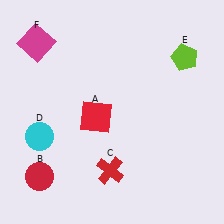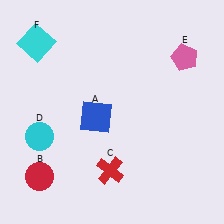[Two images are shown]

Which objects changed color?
A changed from red to blue. E changed from lime to pink. F changed from magenta to cyan.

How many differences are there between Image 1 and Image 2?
There are 3 differences between the two images.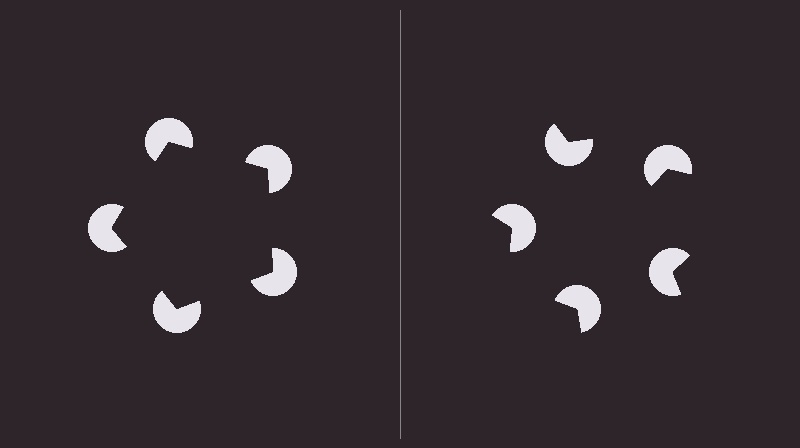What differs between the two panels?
The pac-man discs are positioned identically on both sides; only the wedge orientations differ. On the left they align to a pentagon; on the right they are misaligned.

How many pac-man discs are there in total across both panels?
10 — 5 on each side.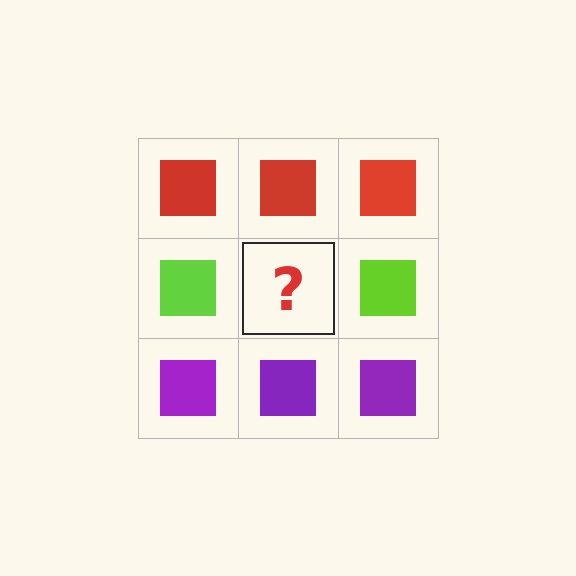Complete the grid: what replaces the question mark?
The question mark should be replaced with a lime square.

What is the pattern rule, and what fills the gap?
The rule is that each row has a consistent color. The gap should be filled with a lime square.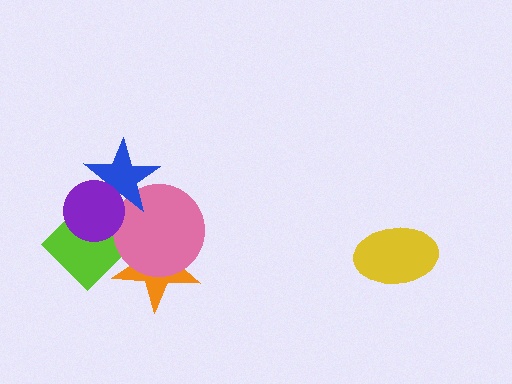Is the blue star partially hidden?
Yes, it is partially covered by another shape.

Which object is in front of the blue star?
The purple circle is in front of the blue star.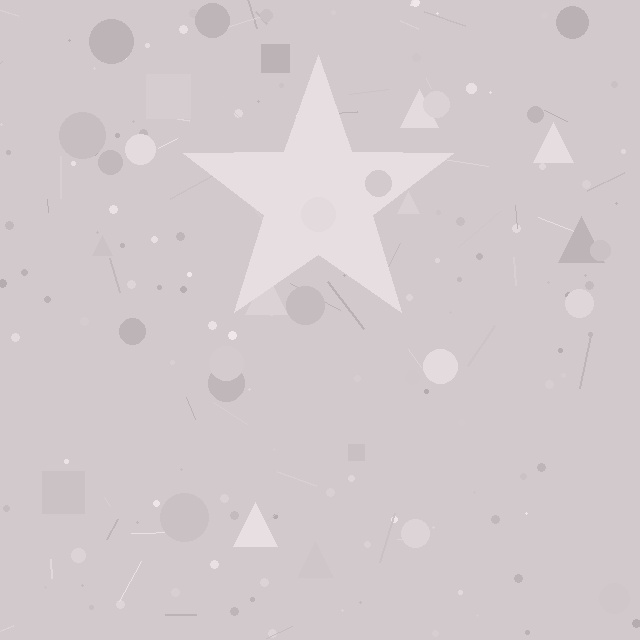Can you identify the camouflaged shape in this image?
The camouflaged shape is a star.